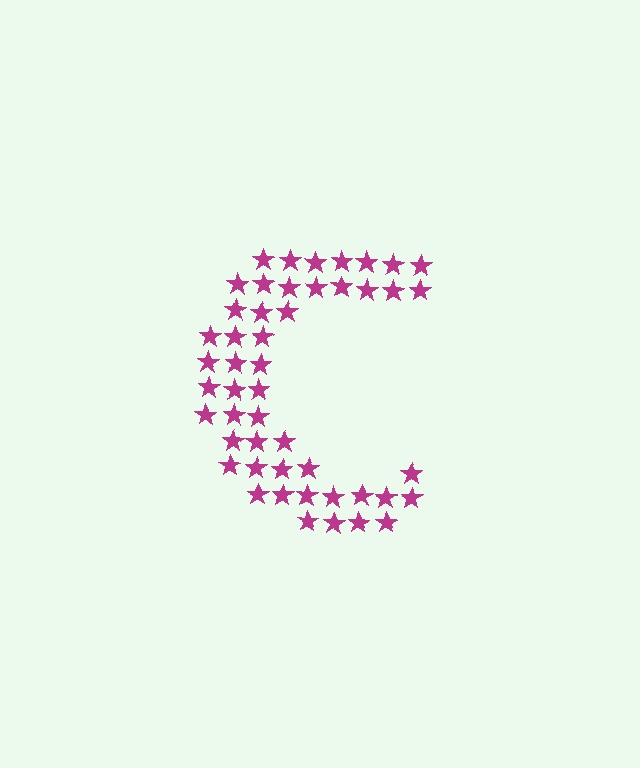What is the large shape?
The large shape is the letter C.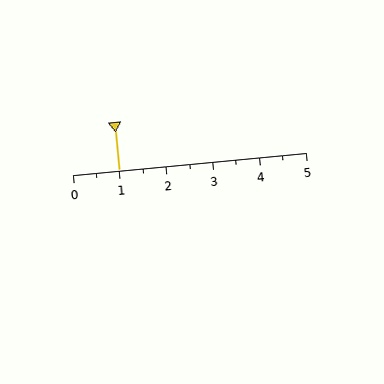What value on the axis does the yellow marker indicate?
The marker indicates approximately 1.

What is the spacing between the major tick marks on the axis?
The major ticks are spaced 1 apart.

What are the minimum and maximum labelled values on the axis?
The axis runs from 0 to 5.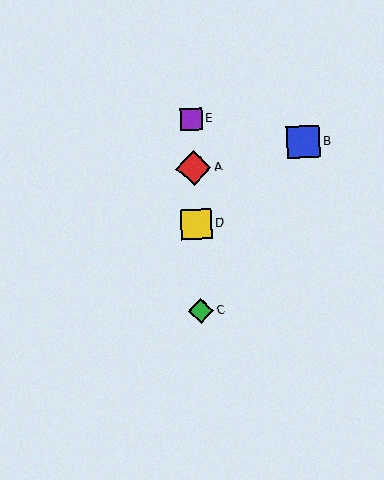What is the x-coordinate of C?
Object C is at x≈201.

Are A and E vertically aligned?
Yes, both are at x≈194.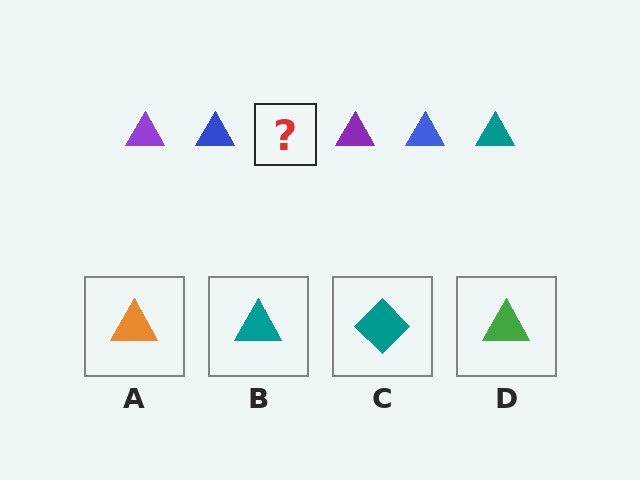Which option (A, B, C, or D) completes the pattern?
B.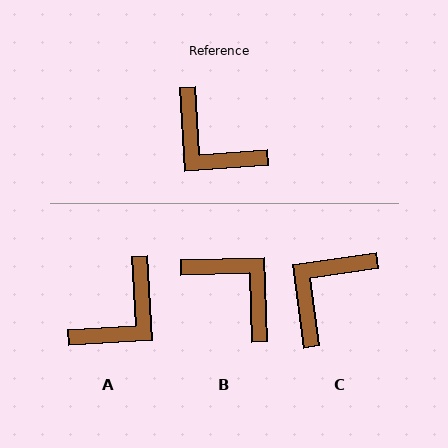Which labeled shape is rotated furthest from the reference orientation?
B, about 178 degrees away.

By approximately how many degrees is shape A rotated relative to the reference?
Approximately 90 degrees counter-clockwise.